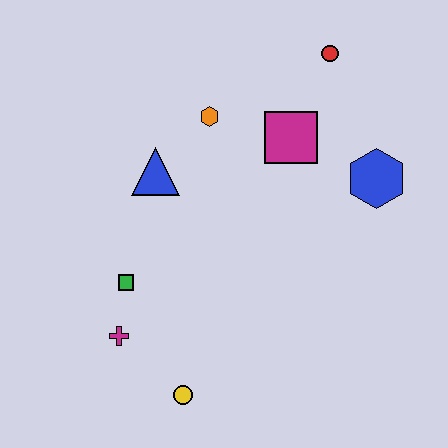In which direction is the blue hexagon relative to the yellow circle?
The blue hexagon is above the yellow circle.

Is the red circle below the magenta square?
No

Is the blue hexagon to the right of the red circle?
Yes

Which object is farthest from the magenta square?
The yellow circle is farthest from the magenta square.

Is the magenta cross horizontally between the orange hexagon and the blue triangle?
No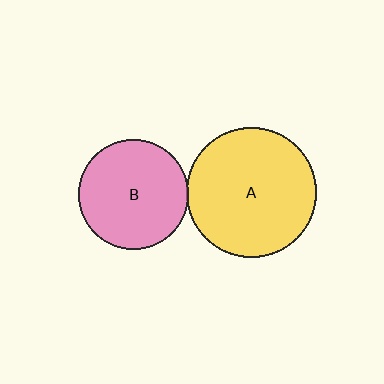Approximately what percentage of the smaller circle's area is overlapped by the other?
Approximately 5%.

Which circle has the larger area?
Circle A (yellow).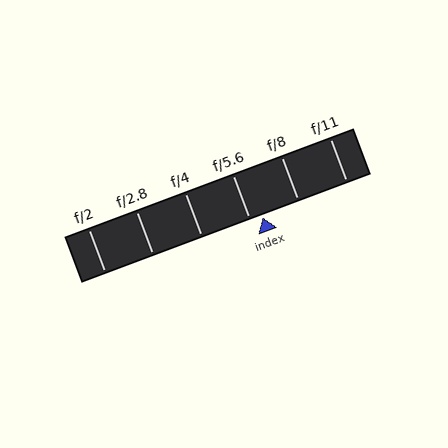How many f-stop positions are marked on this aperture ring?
There are 6 f-stop positions marked.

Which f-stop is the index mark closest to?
The index mark is closest to f/5.6.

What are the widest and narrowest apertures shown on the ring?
The widest aperture shown is f/2 and the narrowest is f/11.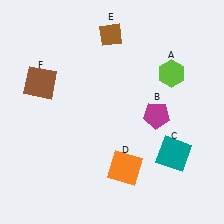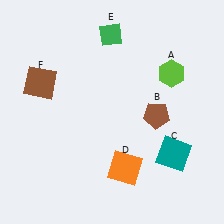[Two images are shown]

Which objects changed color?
B changed from magenta to brown. E changed from brown to green.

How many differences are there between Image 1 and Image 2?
There are 2 differences between the two images.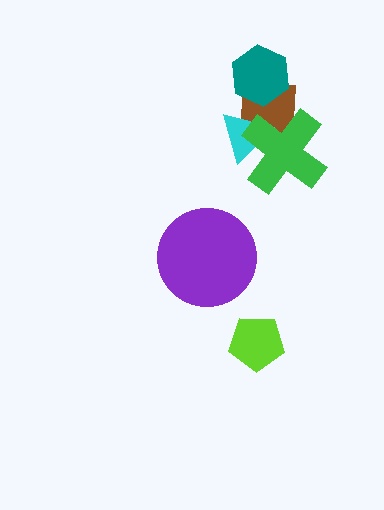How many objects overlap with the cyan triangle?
2 objects overlap with the cyan triangle.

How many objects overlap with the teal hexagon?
1 object overlaps with the teal hexagon.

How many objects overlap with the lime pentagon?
0 objects overlap with the lime pentagon.